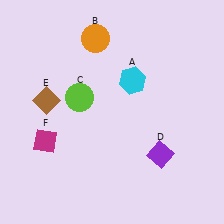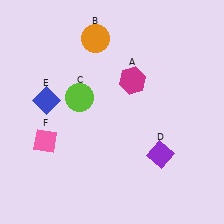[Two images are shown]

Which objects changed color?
A changed from cyan to magenta. E changed from brown to blue. F changed from magenta to pink.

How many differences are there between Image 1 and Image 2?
There are 3 differences between the two images.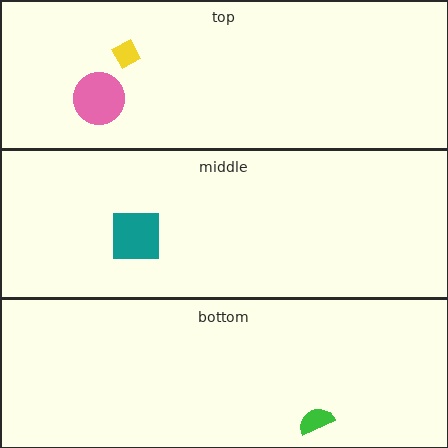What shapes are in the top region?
The yellow diamond, the pink circle.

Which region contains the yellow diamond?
The top region.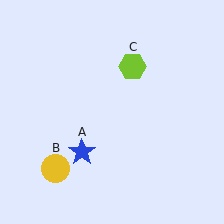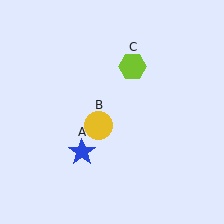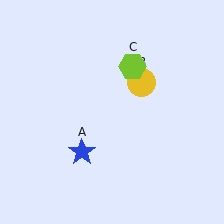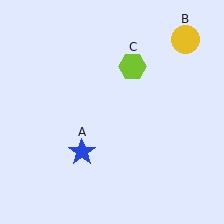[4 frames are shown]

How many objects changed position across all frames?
1 object changed position: yellow circle (object B).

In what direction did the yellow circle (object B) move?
The yellow circle (object B) moved up and to the right.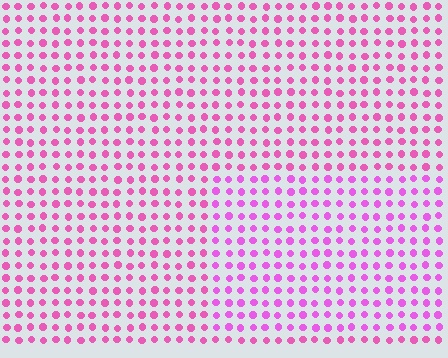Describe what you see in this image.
The image is filled with small pink elements in a uniform arrangement. A rectangle-shaped region is visible where the elements are tinted to a slightly different hue, forming a subtle color boundary.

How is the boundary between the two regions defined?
The boundary is defined purely by a slight shift in hue (about 21 degrees). Spacing, size, and orientation are identical on both sides.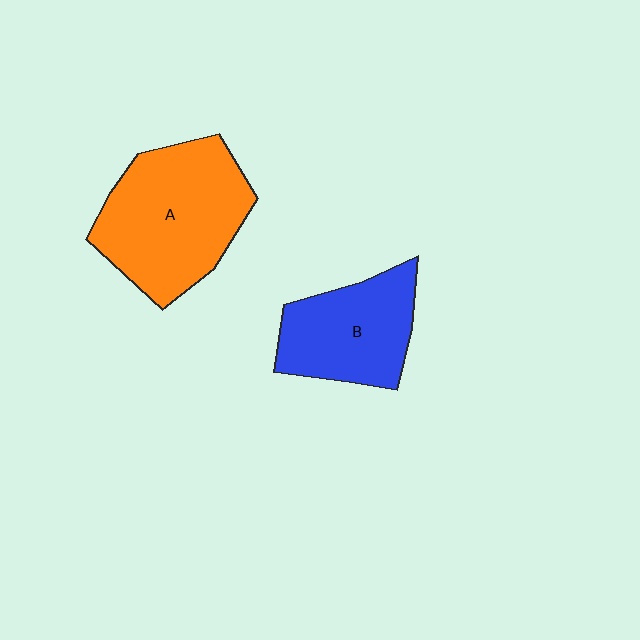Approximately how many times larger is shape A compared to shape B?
Approximately 1.4 times.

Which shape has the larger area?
Shape A (orange).